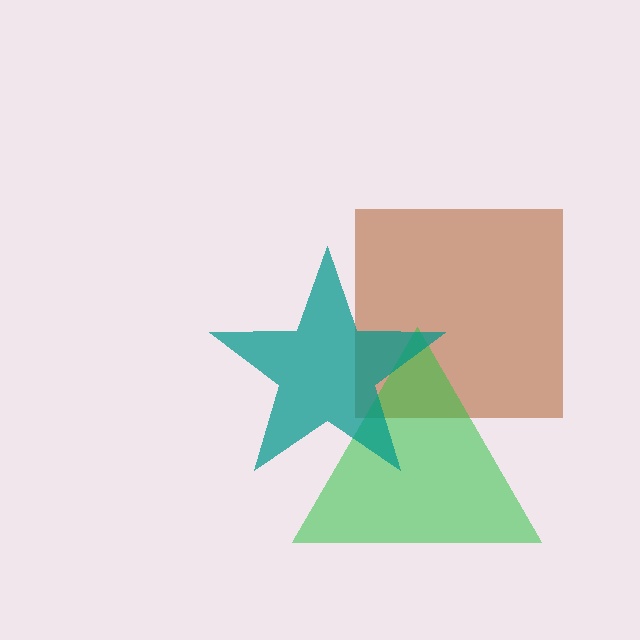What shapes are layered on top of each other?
The layered shapes are: a brown square, a green triangle, a teal star.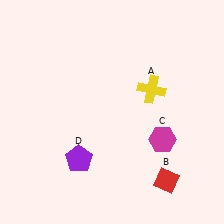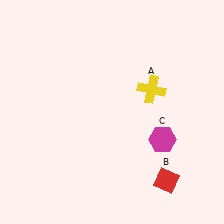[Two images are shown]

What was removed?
The purple pentagon (D) was removed in Image 2.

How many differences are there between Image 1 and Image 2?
There is 1 difference between the two images.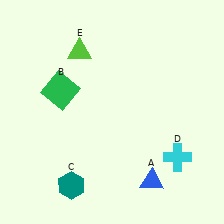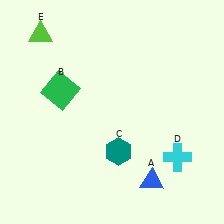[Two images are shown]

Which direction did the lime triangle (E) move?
The lime triangle (E) moved left.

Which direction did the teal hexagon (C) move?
The teal hexagon (C) moved right.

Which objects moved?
The objects that moved are: the teal hexagon (C), the lime triangle (E).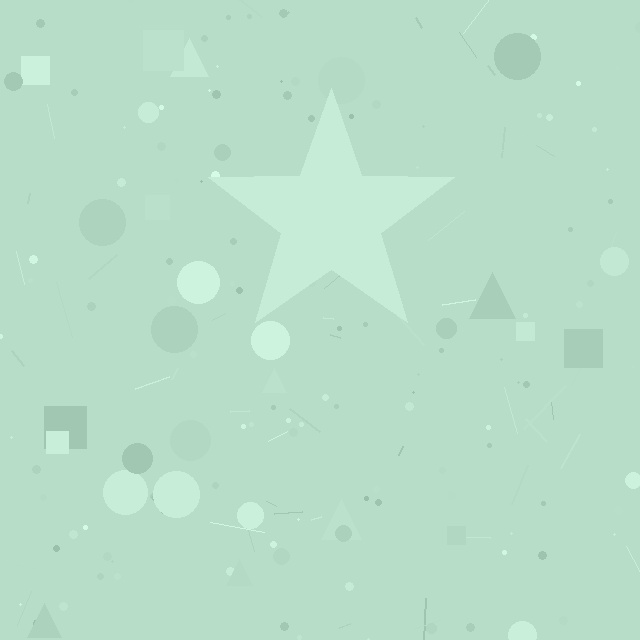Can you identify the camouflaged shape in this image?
The camouflaged shape is a star.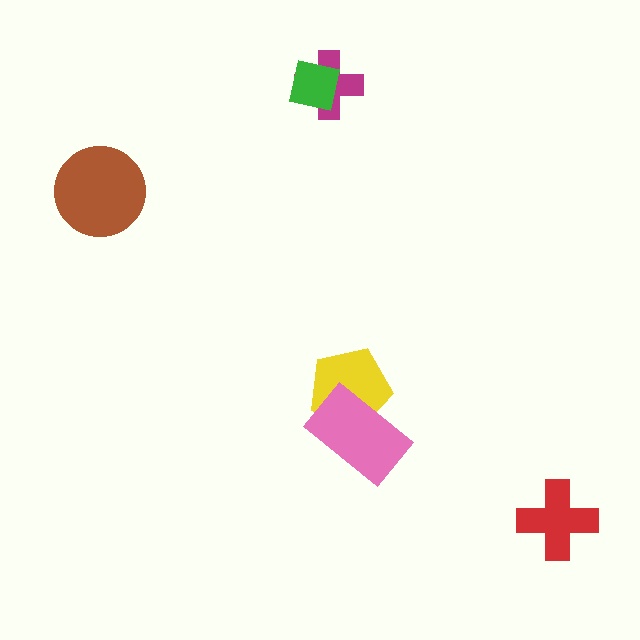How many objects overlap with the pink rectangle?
1 object overlaps with the pink rectangle.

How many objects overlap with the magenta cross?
1 object overlaps with the magenta cross.